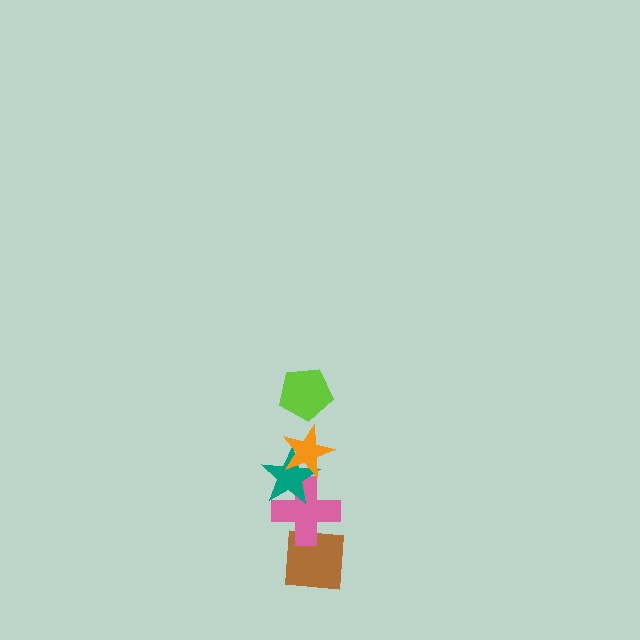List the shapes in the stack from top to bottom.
From top to bottom: the lime pentagon, the orange star, the teal star, the pink cross, the brown square.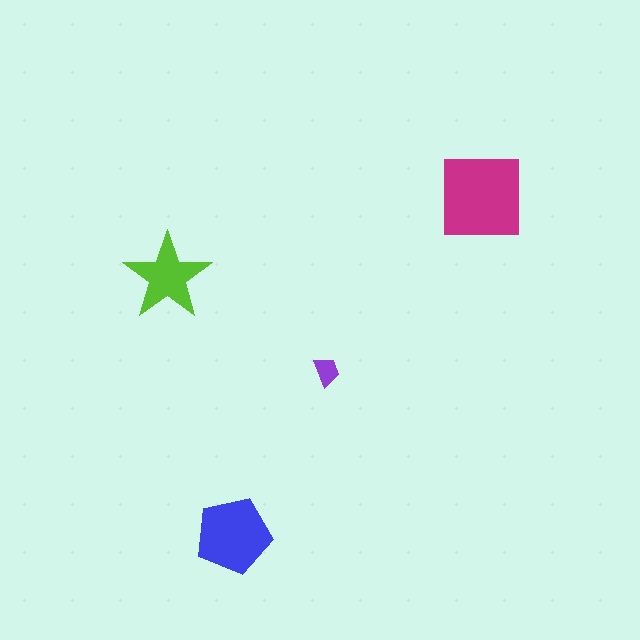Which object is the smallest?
The purple trapezoid.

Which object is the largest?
The magenta square.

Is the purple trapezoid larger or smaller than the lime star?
Smaller.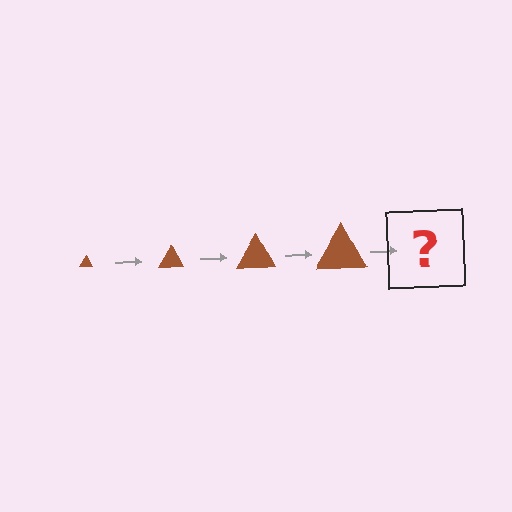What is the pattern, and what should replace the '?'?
The pattern is that the triangle gets progressively larger each step. The '?' should be a brown triangle, larger than the previous one.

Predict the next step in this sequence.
The next step is a brown triangle, larger than the previous one.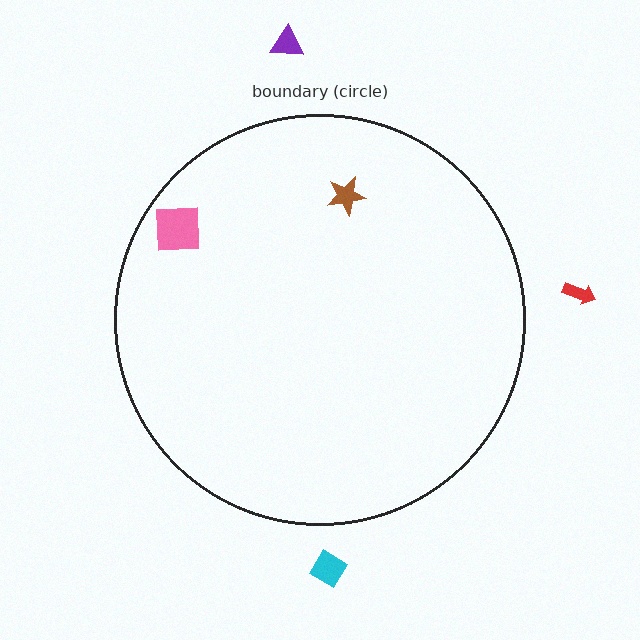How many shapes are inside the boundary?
2 inside, 3 outside.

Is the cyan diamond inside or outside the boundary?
Outside.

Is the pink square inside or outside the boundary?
Inside.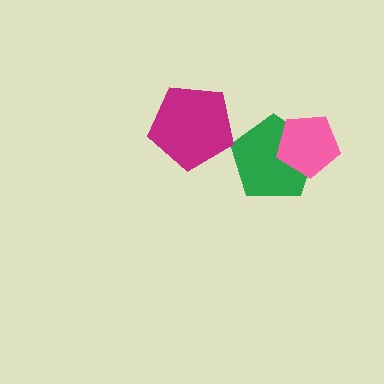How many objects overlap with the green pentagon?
1 object overlaps with the green pentagon.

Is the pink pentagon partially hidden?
No, no other shape covers it.